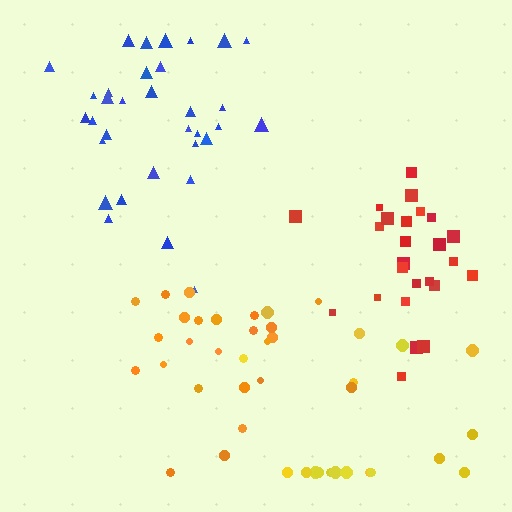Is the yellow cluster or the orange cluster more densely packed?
Orange.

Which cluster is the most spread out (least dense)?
Yellow.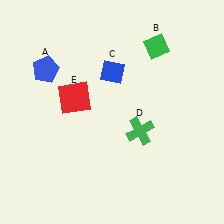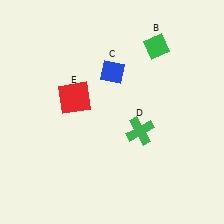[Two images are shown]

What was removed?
The blue pentagon (A) was removed in Image 2.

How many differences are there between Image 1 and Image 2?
There is 1 difference between the two images.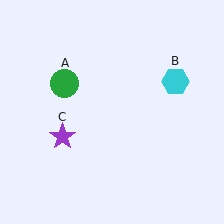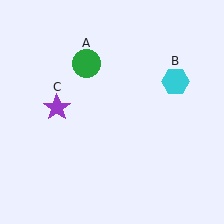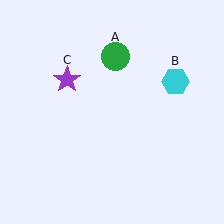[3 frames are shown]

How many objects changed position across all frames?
2 objects changed position: green circle (object A), purple star (object C).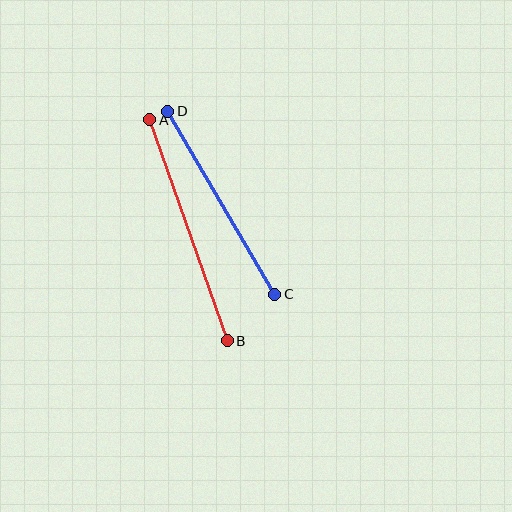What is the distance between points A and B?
The distance is approximately 234 pixels.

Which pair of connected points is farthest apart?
Points A and B are farthest apart.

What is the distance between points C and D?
The distance is approximately 212 pixels.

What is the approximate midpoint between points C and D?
The midpoint is at approximately (221, 203) pixels.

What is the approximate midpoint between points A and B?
The midpoint is at approximately (188, 230) pixels.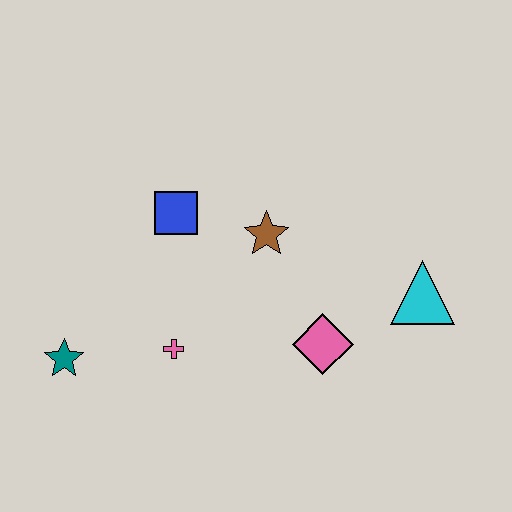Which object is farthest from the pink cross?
The cyan triangle is farthest from the pink cross.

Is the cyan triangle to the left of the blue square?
No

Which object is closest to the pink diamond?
The cyan triangle is closest to the pink diamond.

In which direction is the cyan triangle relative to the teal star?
The cyan triangle is to the right of the teal star.